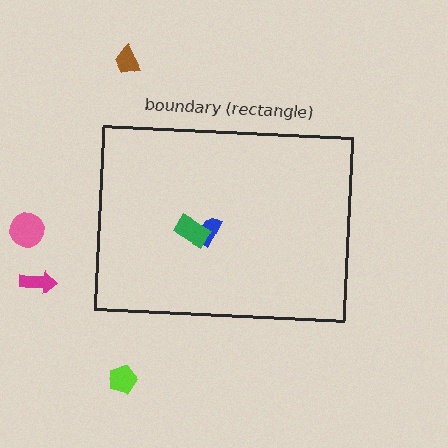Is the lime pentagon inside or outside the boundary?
Outside.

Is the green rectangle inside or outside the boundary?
Inside.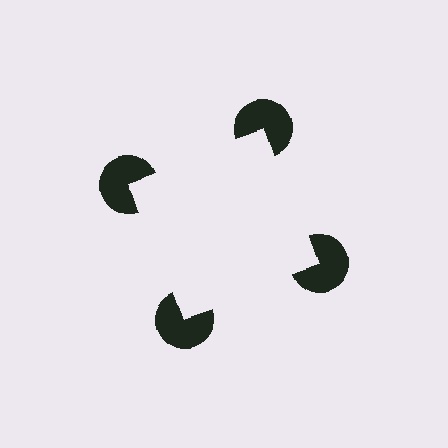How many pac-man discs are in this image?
There are 4 — one at each vertex of the illusory square.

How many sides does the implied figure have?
4 sides.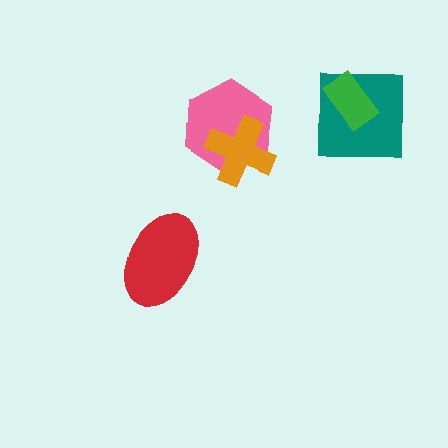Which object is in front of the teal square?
The green rectangle is in front of the teal square.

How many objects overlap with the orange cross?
1 object overlaps with the orange cross.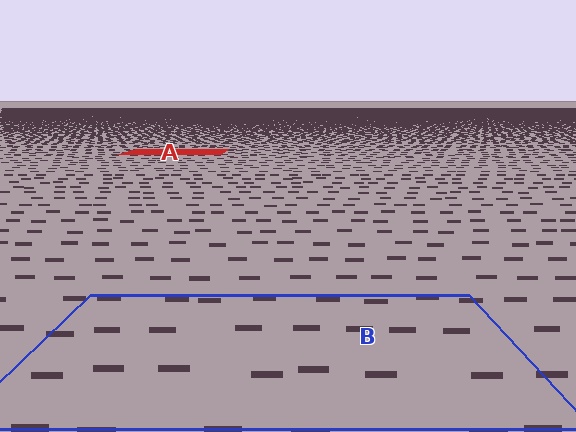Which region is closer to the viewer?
Region B is closer. The texture elements there are larger and more spread out.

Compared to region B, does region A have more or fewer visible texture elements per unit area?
Region A has more texture elements per unit area — they are packed more densely because it is farther away.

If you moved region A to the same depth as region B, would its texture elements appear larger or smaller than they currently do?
They would appear larger. At a closer depth, the same texture elements are projected at a bigger on-screen size.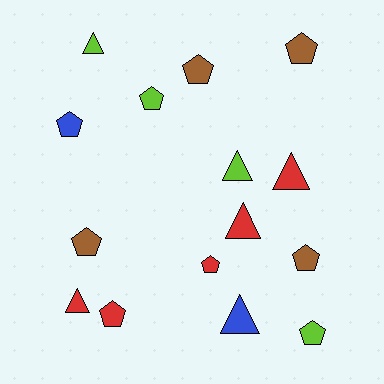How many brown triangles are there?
There are no brown triangles.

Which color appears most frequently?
Red, with 5 objects.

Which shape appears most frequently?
Pentagon, with 9 objects.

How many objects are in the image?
There are 15 objects.